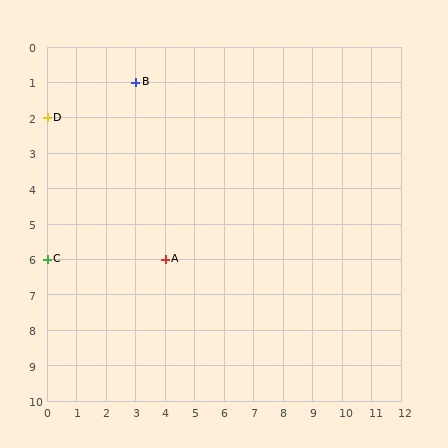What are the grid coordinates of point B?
Point B is at grid coordinates (3, 1).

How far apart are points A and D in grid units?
Points A and D are 4 columns and 4 rows apart (about 5.7 grid units diagonally).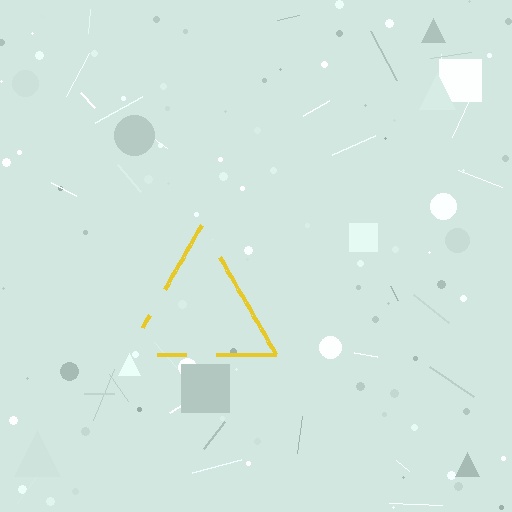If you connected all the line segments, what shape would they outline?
They would outline a triangle.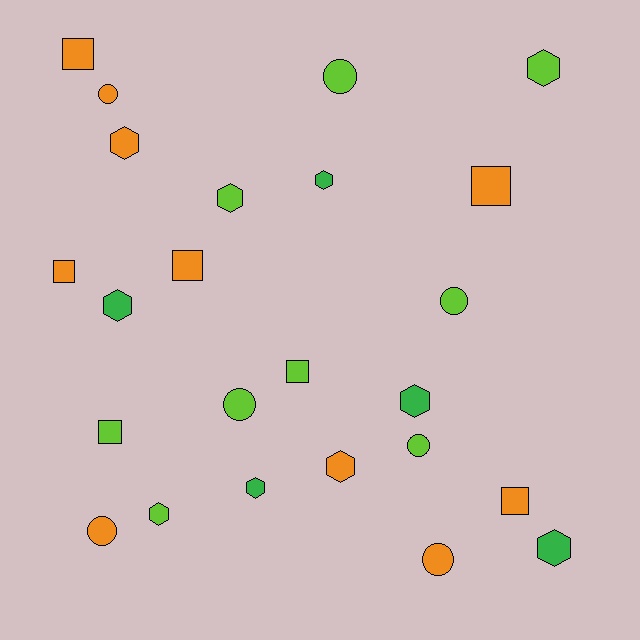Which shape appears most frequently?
Hexagon, with 10 objects.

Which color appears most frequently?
Orange, with 10 objects.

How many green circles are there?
There are no green circles.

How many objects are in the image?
There are 24 objects.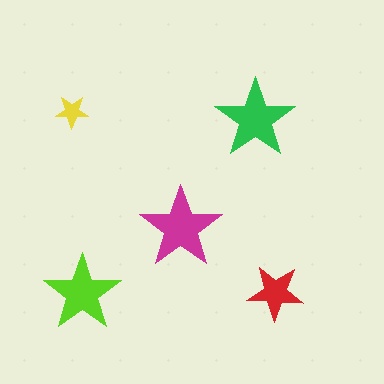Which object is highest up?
The yellow star is topmost.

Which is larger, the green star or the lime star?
The green one.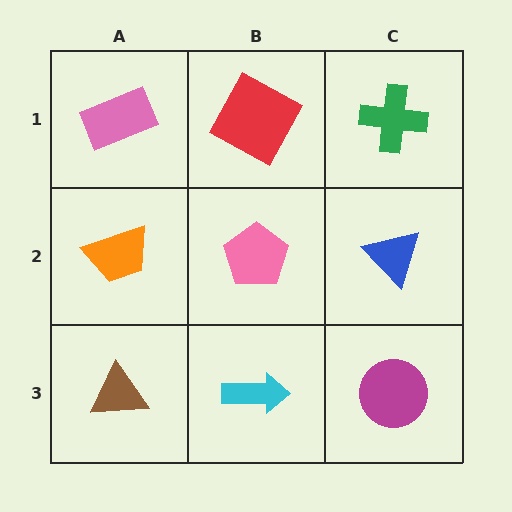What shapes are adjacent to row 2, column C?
A green cross (row 1, column C), a magenta circle (row 3, column C), a pink pentagon (row 2, column B).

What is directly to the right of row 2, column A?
A pink pentagon.